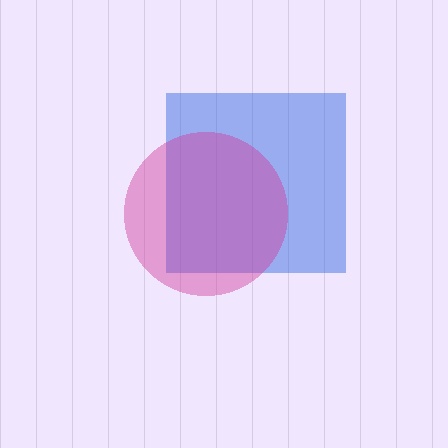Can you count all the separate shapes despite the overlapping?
Yes, there are 2 separate shapes.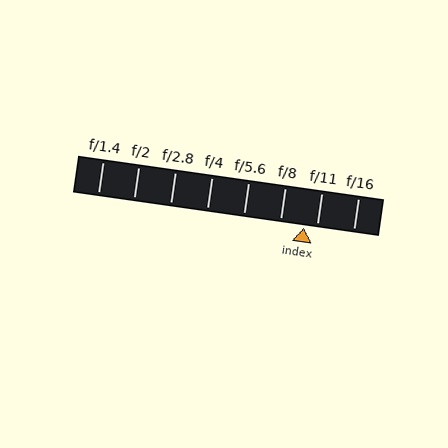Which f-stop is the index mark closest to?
The index mark is closest to f/11.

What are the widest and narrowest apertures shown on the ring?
The widest aperture shown is f/1.4 and the narrowest is f/16.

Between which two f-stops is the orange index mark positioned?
The index mark is between f/8 and f/11.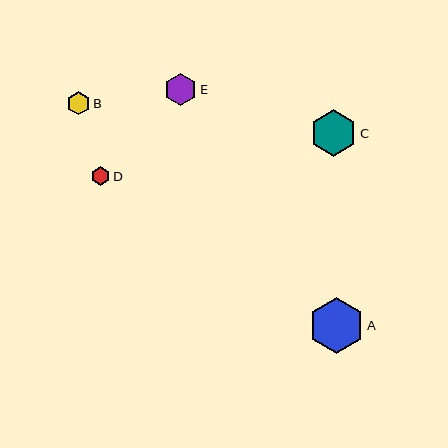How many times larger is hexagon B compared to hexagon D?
Hexagon B is approximately 1.3 times the size of hexagon D.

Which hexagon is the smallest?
Hexagon D is the smallest with a size of approximately 19 pixels.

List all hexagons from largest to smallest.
From largest to smallest: A, C, E, B, D.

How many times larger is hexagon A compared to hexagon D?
Hexagon A is approximately 3.0 times the size of hexagon D.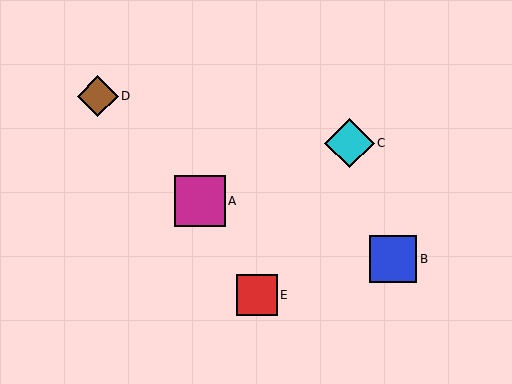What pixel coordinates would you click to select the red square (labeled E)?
Click at (257, 295) to select the red square E.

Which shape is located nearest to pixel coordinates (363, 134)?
The cyan diamond (labeled C) at (350, 143) is nearest to that location.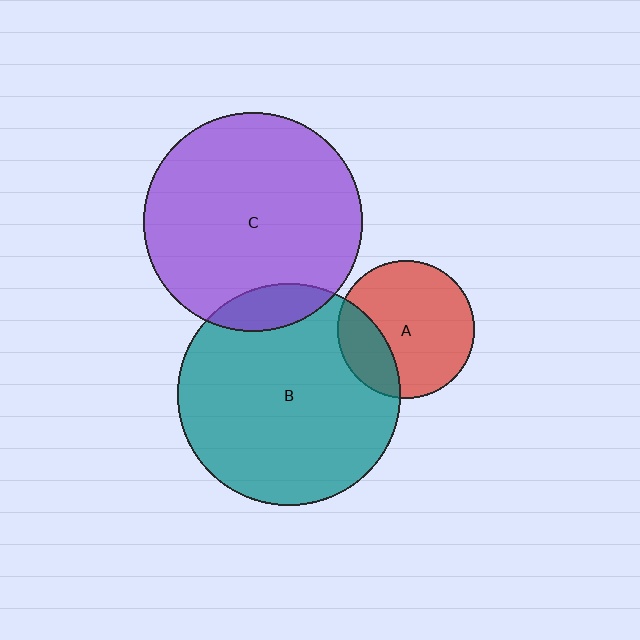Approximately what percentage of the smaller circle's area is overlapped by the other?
Approximately 25%.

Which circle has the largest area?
Circle B (teal).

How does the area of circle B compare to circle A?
Approximately 2.6 times.